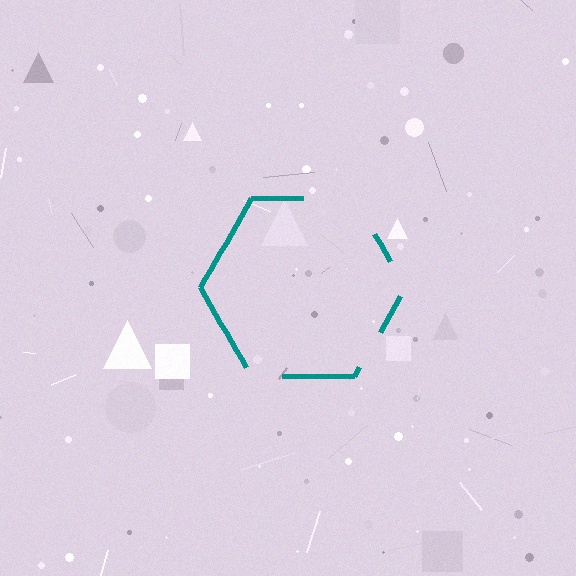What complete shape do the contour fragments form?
The contour fragments form a hexagon.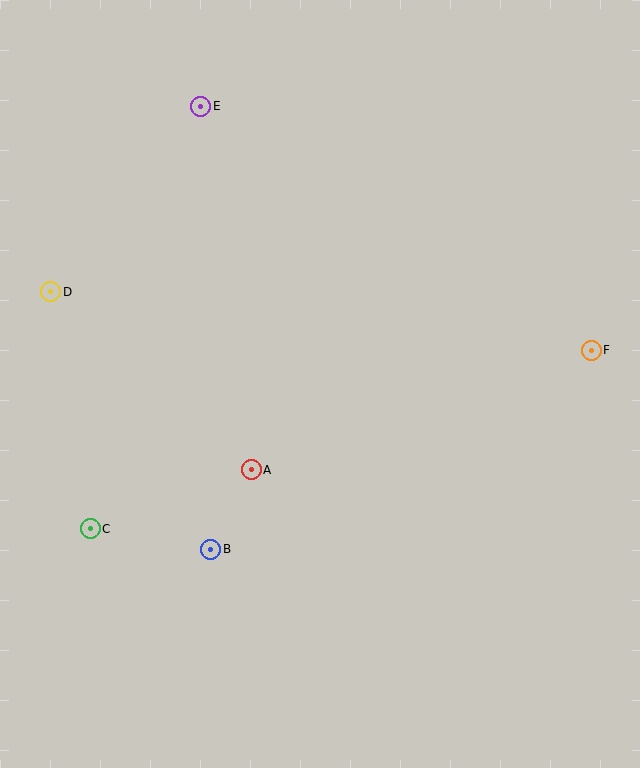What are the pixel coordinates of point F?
Point F is at (591, 350).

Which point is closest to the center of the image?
Point A at (251, 470) is closest to the center.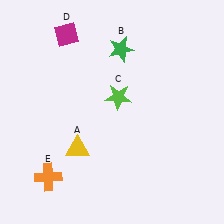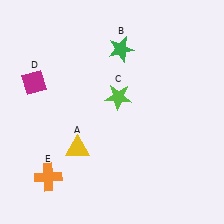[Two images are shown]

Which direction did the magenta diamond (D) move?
The magenta diamond (D) moved down.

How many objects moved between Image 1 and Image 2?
1 object moved between the two images.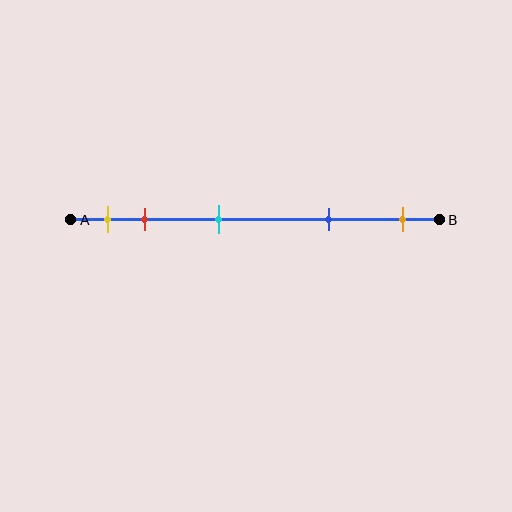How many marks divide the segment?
There are 5 marks dividing the segment.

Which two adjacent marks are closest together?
The yellow and red marks are the closest adjacent pair.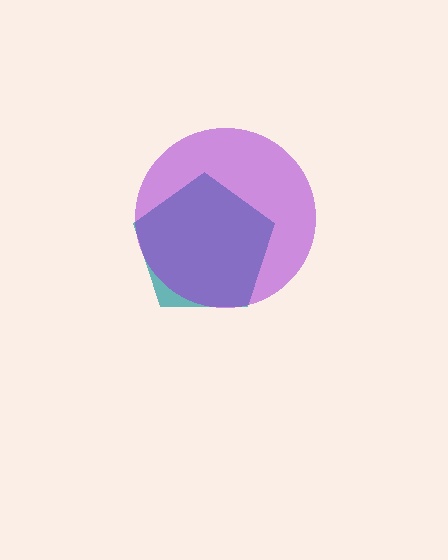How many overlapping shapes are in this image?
There are 2 overlapping shapes in the image.